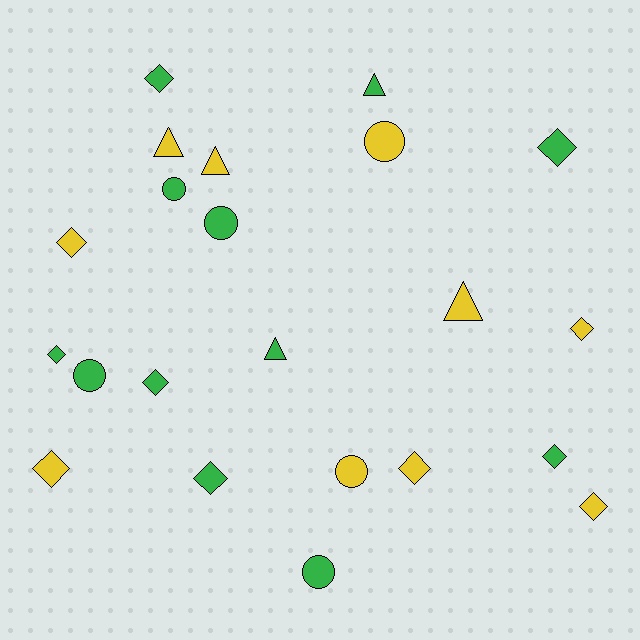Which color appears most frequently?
Green, with 12 objects.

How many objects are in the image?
There are 22 objects.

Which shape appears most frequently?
Diamond, with 11 objects.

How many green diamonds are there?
There are 6 green diamonds.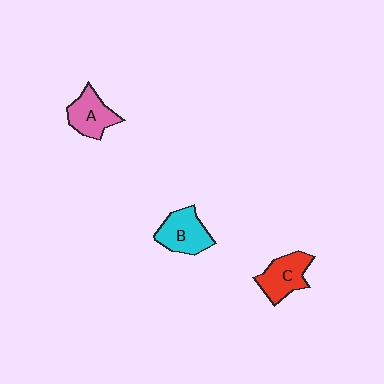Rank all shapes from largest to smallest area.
From largest to smallest: B (cyan), C (red), A (pink).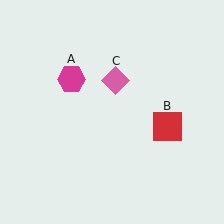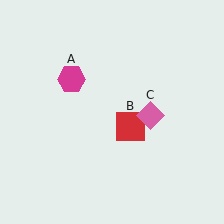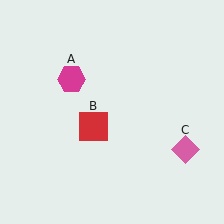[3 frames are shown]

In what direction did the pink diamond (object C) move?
The pink diamond (object C) moved down and to the right.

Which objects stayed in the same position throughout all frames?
Magenta hexagon (object A) remained stationary.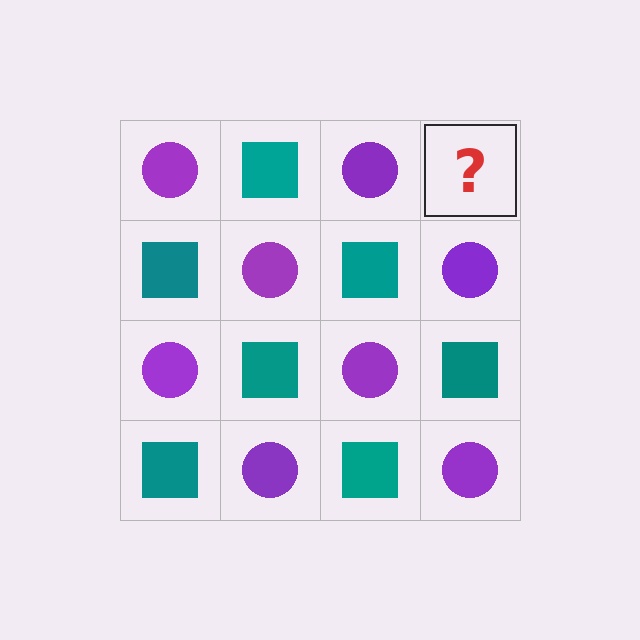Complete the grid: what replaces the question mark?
The question mark should be replaced with a teal square.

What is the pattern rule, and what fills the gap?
The rule is that it alternates purple circle and teal square in a checkerboard pattern. The gap should be filled with a teal square.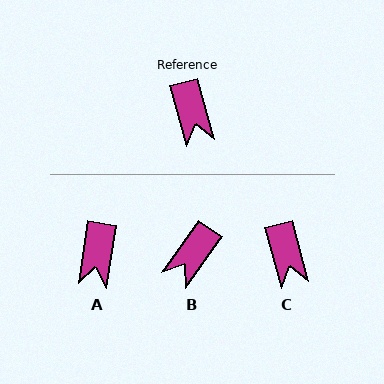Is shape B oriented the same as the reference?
No, it is off by about 51 degrees.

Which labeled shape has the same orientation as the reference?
C.